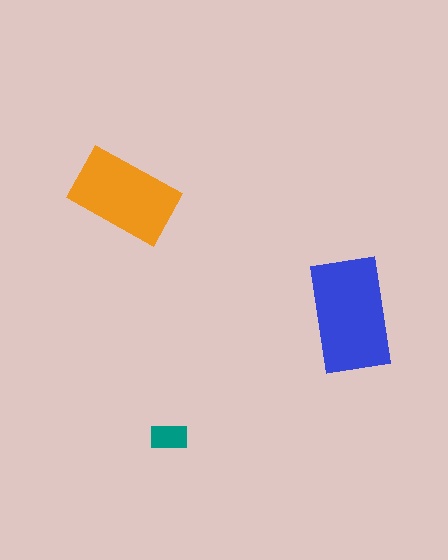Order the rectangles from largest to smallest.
the blue one, the orange one, the teal one.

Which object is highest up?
The orange rectangle is topmost.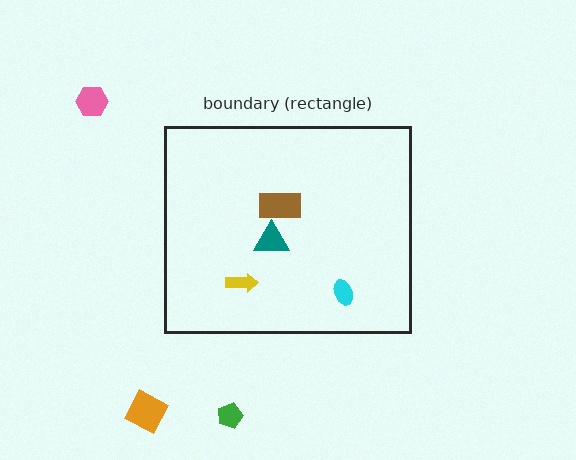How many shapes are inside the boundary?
4 inside, 3 outside.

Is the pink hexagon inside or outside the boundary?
Outside.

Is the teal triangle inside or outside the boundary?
Inside.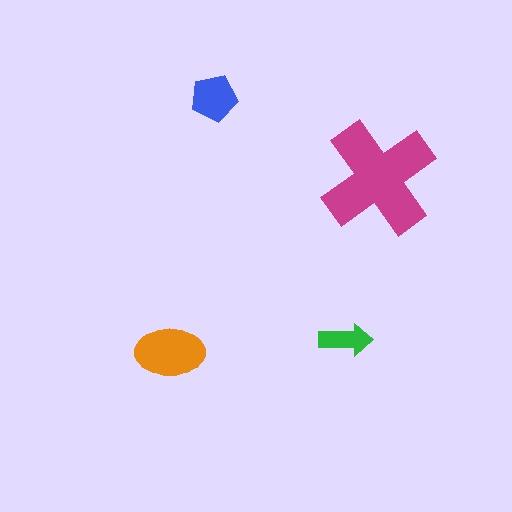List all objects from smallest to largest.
The green arrow, the blue pentagon, the orange ellipse, the magenta cross.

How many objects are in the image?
There are 4 objects in the image.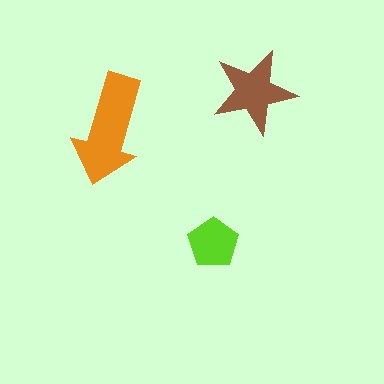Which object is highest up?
The brown star is topmost.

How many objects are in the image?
There are 3 objects in the image.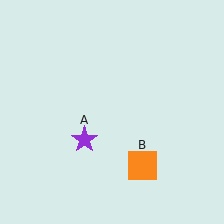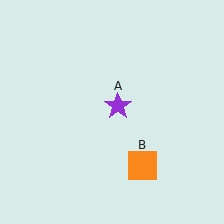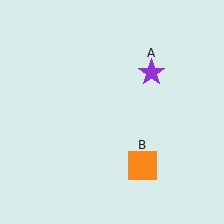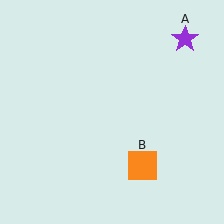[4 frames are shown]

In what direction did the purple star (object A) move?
The purple star (object A) moved up and to the right.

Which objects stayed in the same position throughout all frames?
Orange square (object B) remained stationary.